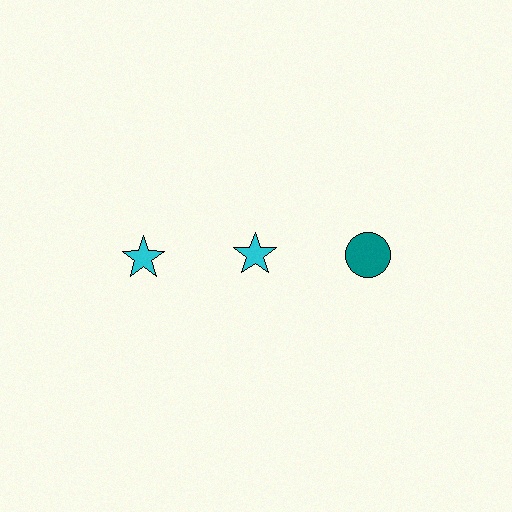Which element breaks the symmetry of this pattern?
The teal circle in the top row, center column breaks the symmetry. All other shapes are cyan stars.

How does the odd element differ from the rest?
It differs in both color (teal instead of cyan) and shape (circle instead of star).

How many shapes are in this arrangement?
There are 3 shapes arranged in a grid pattern.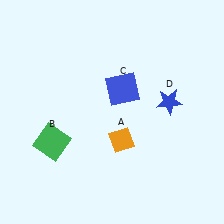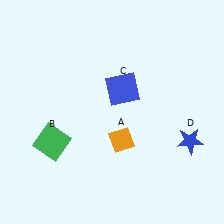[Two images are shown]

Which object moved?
The blue star (D) moved down.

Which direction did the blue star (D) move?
The blue star (D) moved down.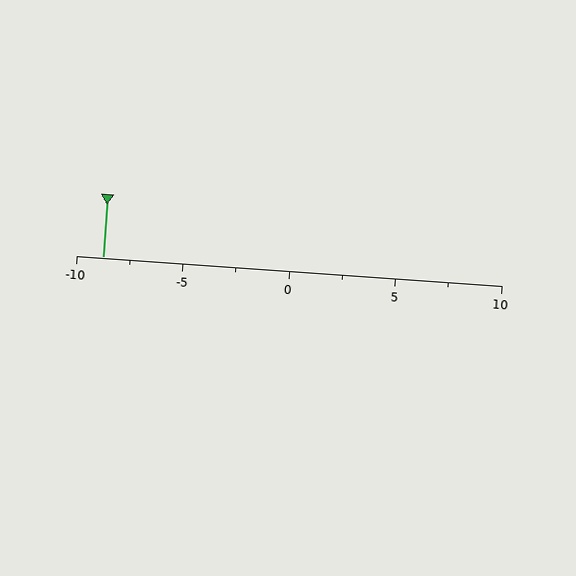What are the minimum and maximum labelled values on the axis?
The axis runs from -10 to 10.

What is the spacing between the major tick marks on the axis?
The major ticks are spaced 5 apart.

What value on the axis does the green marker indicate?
The marker indicates approximately -8.8.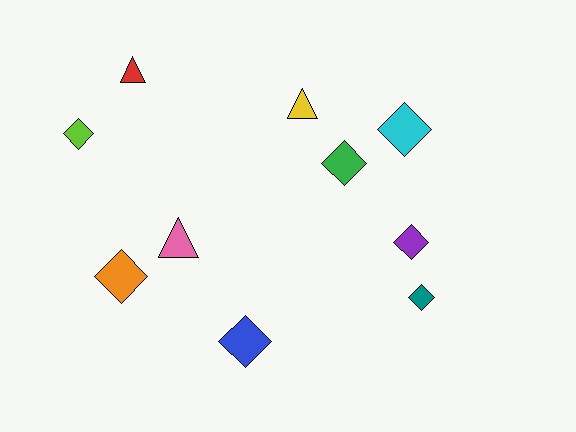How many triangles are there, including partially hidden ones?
There are 3 triangles.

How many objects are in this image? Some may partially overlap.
There are 10 objects.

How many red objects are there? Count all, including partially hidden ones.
There is 1 red object.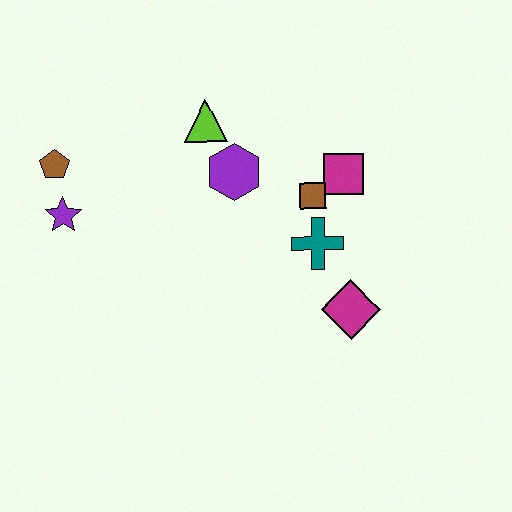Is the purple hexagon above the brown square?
Yes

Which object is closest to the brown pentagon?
The purple star is closest to the brown pentagon.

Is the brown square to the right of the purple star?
Yes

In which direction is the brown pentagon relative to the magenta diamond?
The brown pentagon is to the left of the magenta diamond.